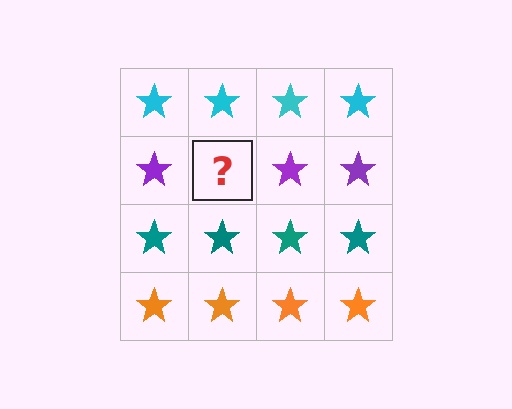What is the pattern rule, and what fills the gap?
The rule is that each row has a consistent color. The gap should be filled with a purple star.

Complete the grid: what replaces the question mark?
The question mark should be replaced with a purple star.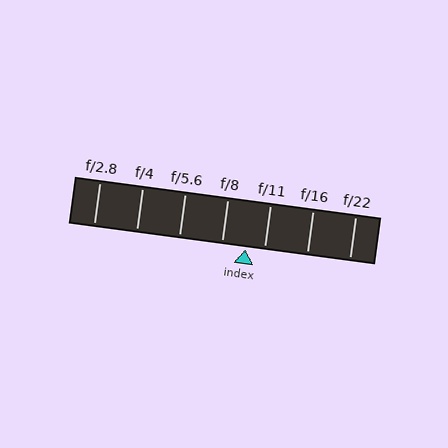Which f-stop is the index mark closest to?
The index mark is closest to f/11.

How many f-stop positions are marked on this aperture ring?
There are 7 f-stop positions marked.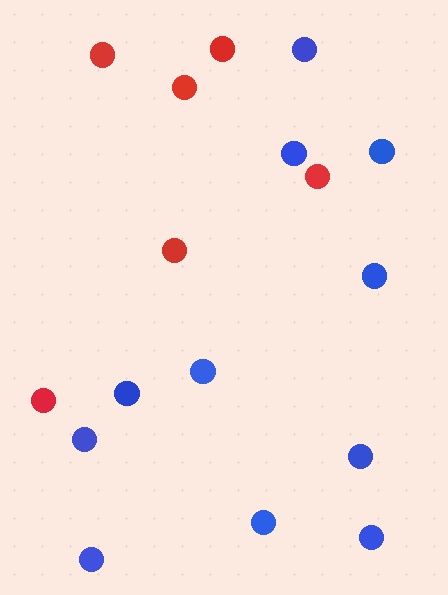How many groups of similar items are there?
There are 2 groups: one group of red circles (6) and one group of blue circles (11).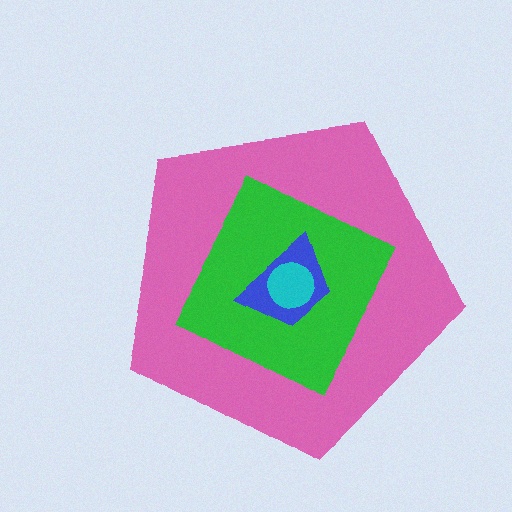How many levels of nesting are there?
4.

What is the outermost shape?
The pink pentagon.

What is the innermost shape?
The cyan circle.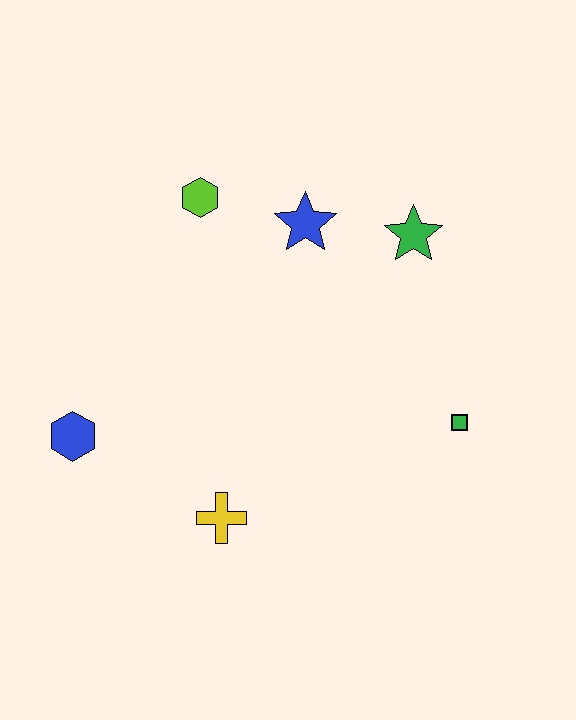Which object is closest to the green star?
The blue star is closest to the green star.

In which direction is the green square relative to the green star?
The green square is below the green star.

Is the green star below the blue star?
Yes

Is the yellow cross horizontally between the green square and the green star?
No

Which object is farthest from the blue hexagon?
The green star is farthest from the blue hexagon.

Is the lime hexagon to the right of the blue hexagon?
Yes